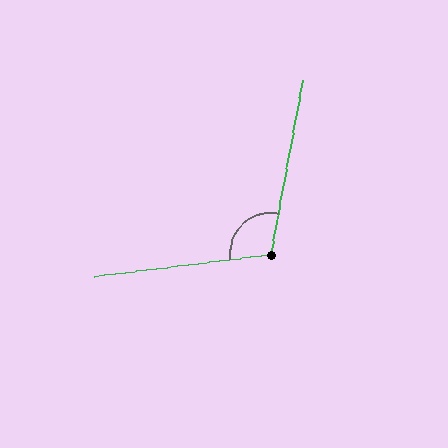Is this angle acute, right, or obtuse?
It is obtuse.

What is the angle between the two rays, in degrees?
Approximately 108 degrees.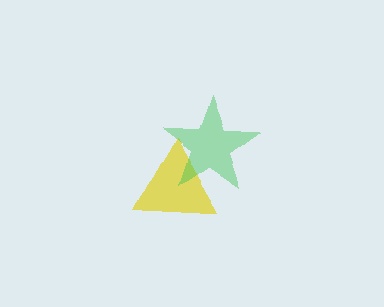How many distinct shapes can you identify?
There are 2 distinct shapes: a yellow triangle, a green star.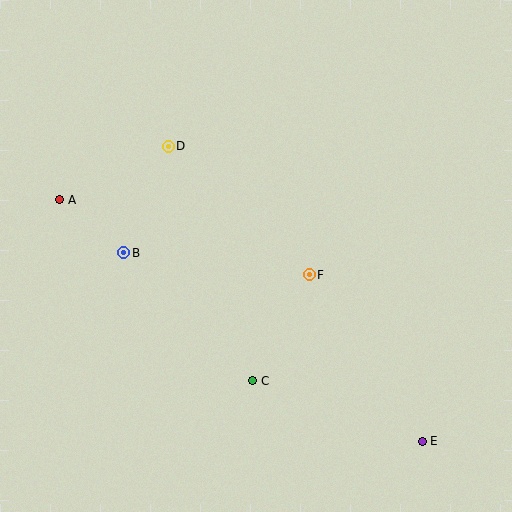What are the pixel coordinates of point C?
Point C is at (253, 381).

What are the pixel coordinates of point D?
Point D is at (168, 146).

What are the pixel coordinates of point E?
Point E is at (422, 441).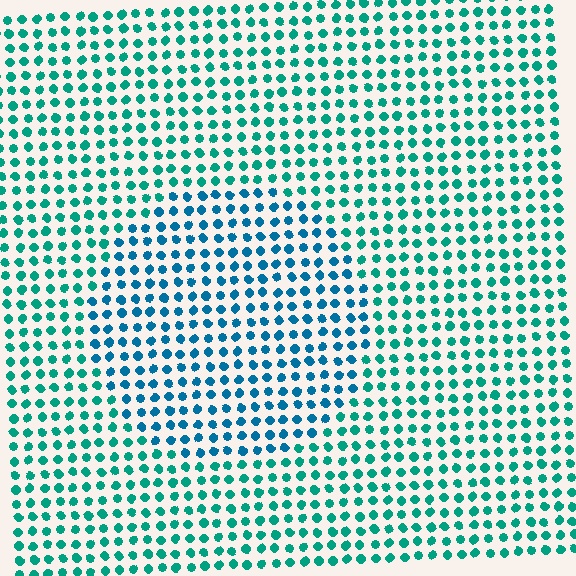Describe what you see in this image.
The image is filled with small teal elements in a uniform arrangement. A circle-shaped region is visible where the elements are tinted to a slightly different hue, forming a subtle color boundary.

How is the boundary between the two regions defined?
The boundary is defined purely by a slight shift in hue (about 30 degrees). Spacing, size, and orientation are identical on both sides.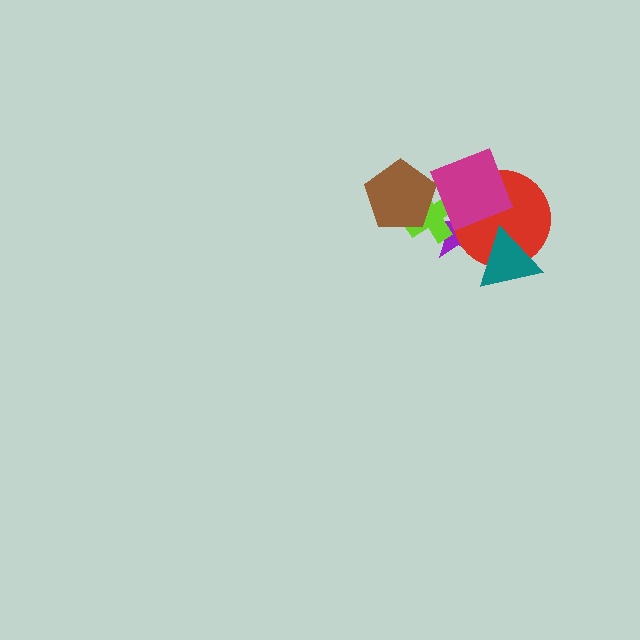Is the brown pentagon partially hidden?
No, no other shape covers it.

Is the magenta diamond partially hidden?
Yes, it is partially covered by another shape.